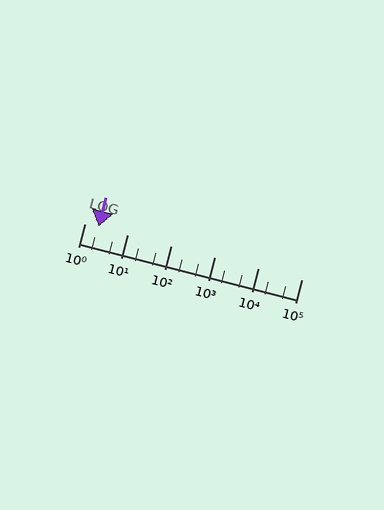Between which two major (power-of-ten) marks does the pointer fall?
The pointer is between 1 and 10.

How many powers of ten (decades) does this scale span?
The scale spans 5 decades, from 1 to 100000.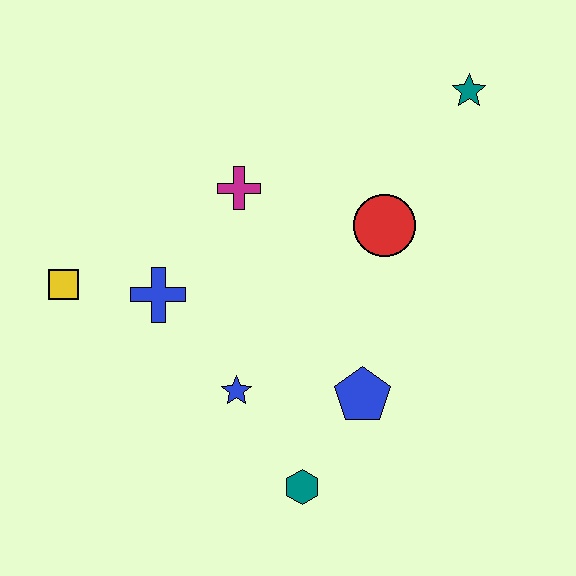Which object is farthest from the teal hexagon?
The teal star is farthest from the teal hexagon.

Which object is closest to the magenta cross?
The blue cross is closest to the magenta cross.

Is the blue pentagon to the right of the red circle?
No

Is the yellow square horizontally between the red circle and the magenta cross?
No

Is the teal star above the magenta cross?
Yes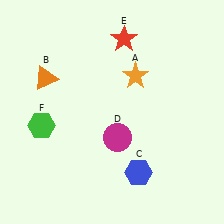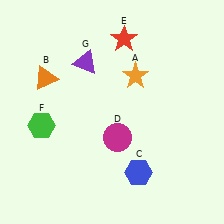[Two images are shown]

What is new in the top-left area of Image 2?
A purple triangle (G) was added in the top-left area of Image 2.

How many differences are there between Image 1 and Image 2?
There is 1 difference between the two images.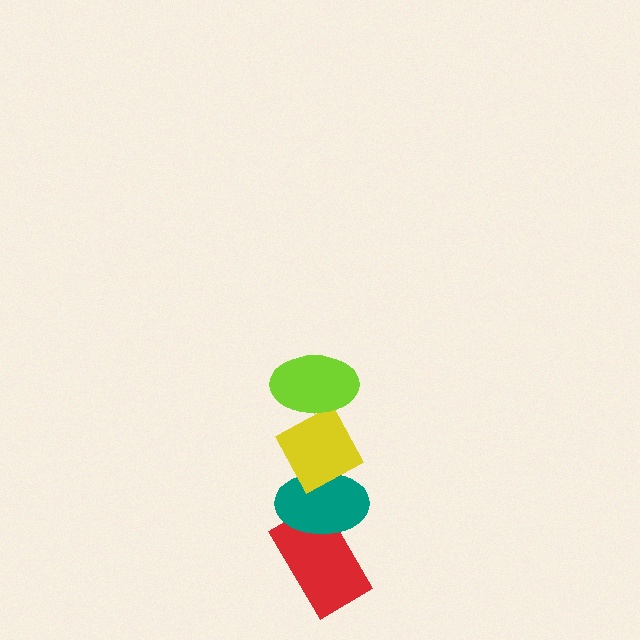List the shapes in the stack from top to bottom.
From top to bottom: the lime ellipse, the yellow diamond, the teal ellipse, the red rectangle.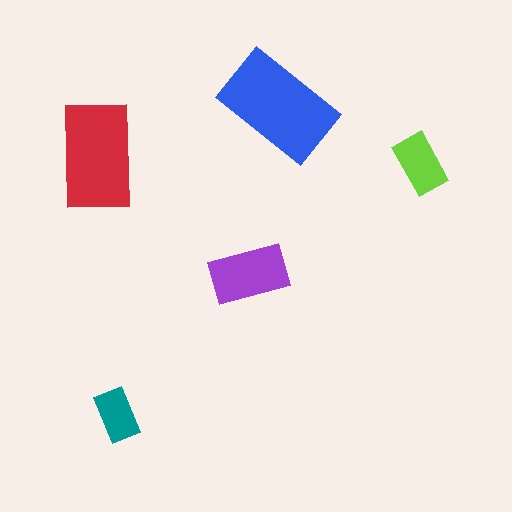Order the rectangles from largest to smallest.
the blue one, the red one, the purple one, the lime one, the teal one.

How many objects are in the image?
There are 5 objects in the image.